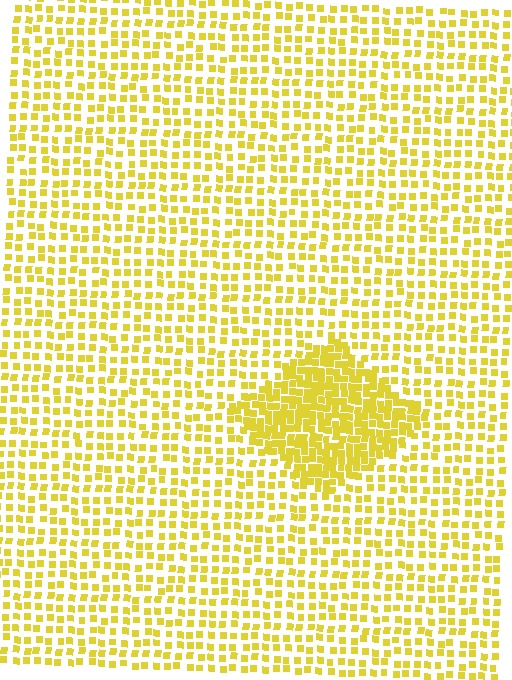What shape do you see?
I see a diamond.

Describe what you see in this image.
The image contains small yellow elements arranged at two different densities. A diamond-shaped region is visible where the elements are more densely packed than the surrounding area.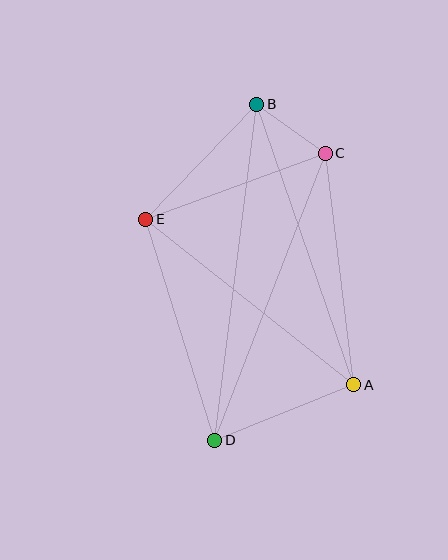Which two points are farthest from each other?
Points B and D are farthest from each other.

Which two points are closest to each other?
Points B and C are closest to each other.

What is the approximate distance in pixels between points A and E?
The distance between A and E is approximately 266 pixels.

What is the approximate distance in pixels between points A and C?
The distance between A and C is approximately 233 pixels.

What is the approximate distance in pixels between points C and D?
The distance between C and D is approximately 307 pixels.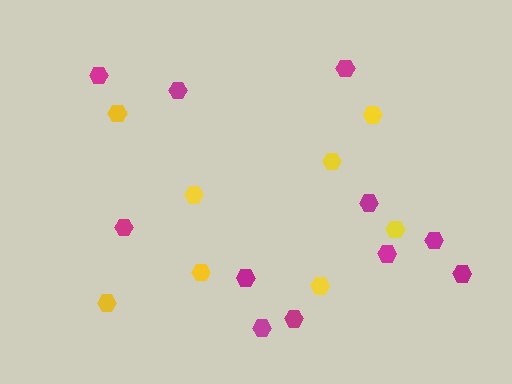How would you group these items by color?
There are 2 groups: one group of magenta hexagons (11) and one group of yellow hexagons (8).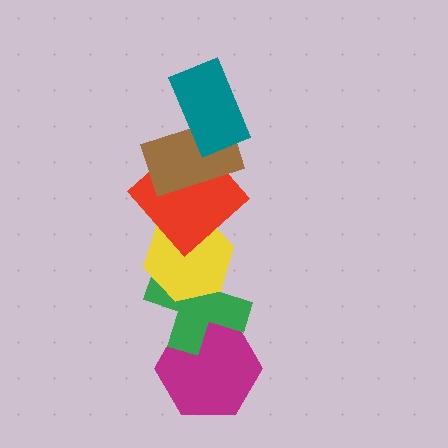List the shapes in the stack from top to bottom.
From top to bottom: the teal rectangle, the brown rectangle, the red diamond, the yellow hexagon, the green cross, the magenta hexagon.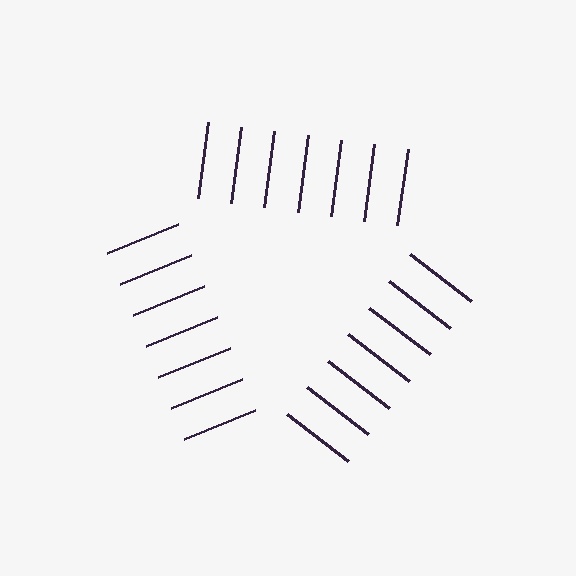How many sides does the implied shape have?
3 sides — the line-ends trace a triangle.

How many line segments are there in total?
21 — 7 along each of the 3 edges.